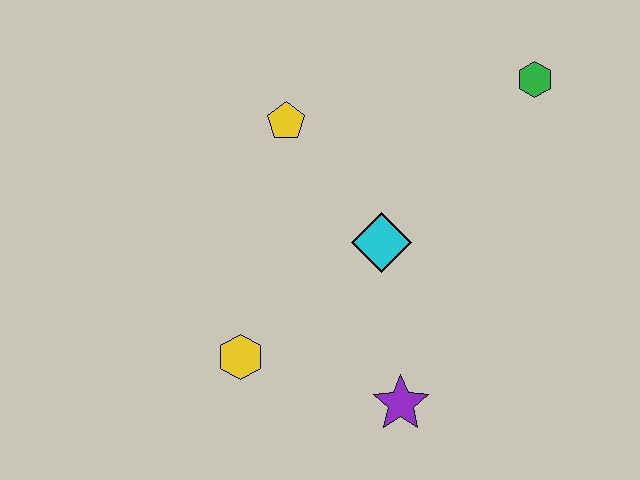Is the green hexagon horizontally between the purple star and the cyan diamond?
No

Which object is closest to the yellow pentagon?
The cyan diamond is closest to the yellow pentagon.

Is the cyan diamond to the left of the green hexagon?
Yes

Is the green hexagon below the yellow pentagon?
No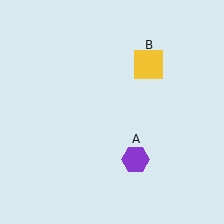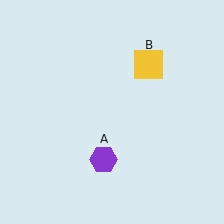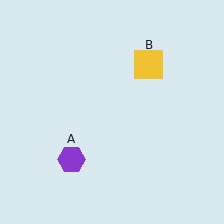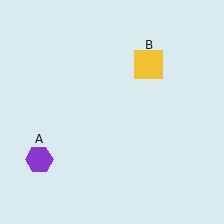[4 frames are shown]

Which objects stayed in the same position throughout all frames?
Yellow square (object B) remained stationary.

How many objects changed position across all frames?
1 object changed position: purple hexagon (object A).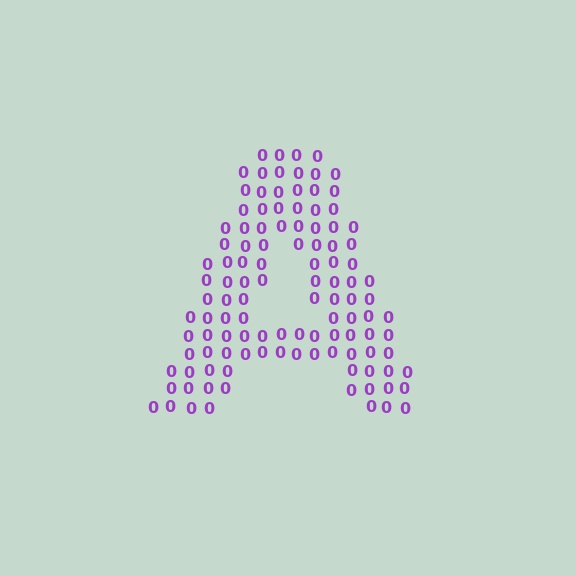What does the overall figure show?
The overall figure shows the letter A.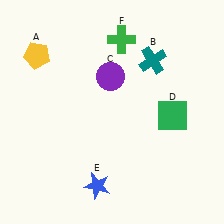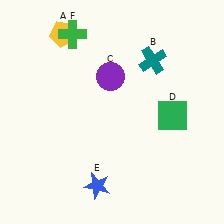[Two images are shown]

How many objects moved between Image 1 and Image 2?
2 objects moved between the two images.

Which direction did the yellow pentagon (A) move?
The yellow pentagon (A) moved right.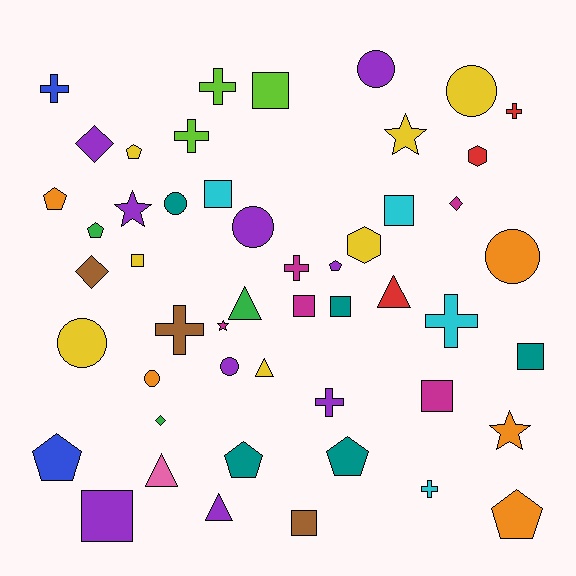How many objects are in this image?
There are 50 objects.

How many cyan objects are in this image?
There are 4 cyan objects.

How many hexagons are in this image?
There are 2 hexagons.